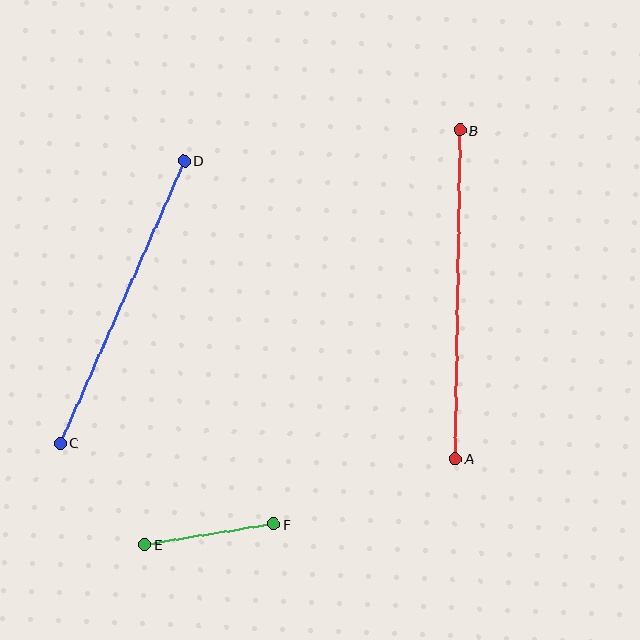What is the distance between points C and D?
The distance is approximately 309 pixels.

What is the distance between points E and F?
The distance is approximately 131 pixels.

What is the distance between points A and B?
The distance is approximately 329 pixels.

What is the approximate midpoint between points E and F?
The midpoint is at approximately (209, 534) pixels.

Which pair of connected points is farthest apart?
Points A and B are farthest apart.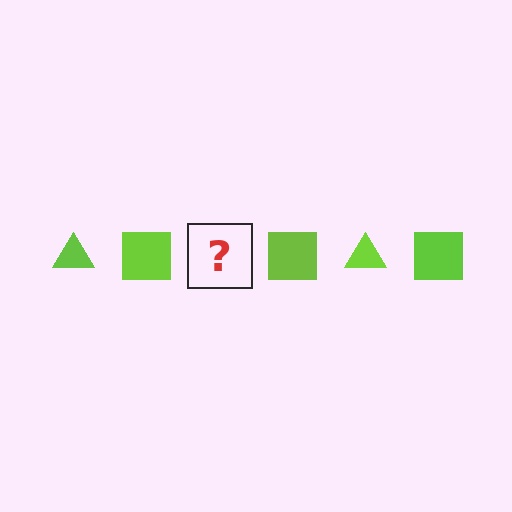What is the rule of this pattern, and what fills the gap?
The rule is that the pattern cycles through triangle, square shapes in lime. The gap should be filled with a lime triangle.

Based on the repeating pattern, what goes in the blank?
The blank should be a lime triangle.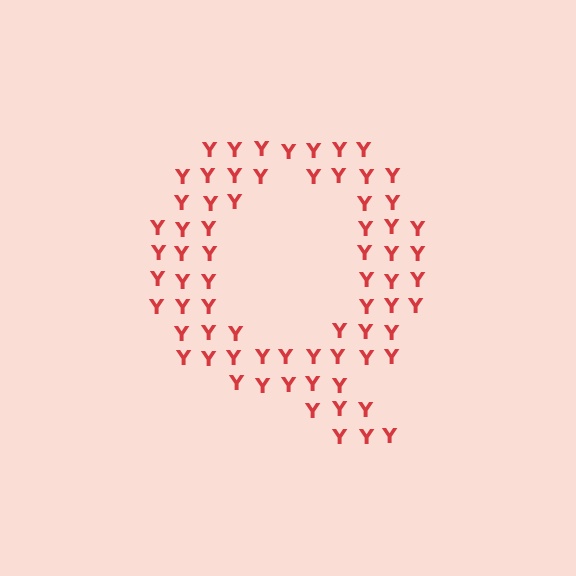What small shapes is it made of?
It is made of small letter Y's.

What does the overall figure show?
The overall figure shows the letter Q.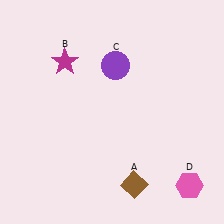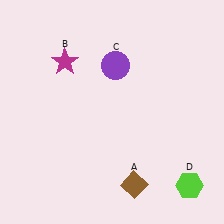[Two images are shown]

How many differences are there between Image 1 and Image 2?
There is 1 difference between the two images.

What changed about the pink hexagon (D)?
In Image 1, D is pink. In Image 2, it changed to lime.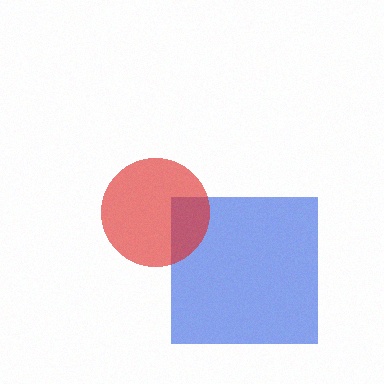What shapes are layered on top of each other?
The layered shapes are: a blue square, a red circle.